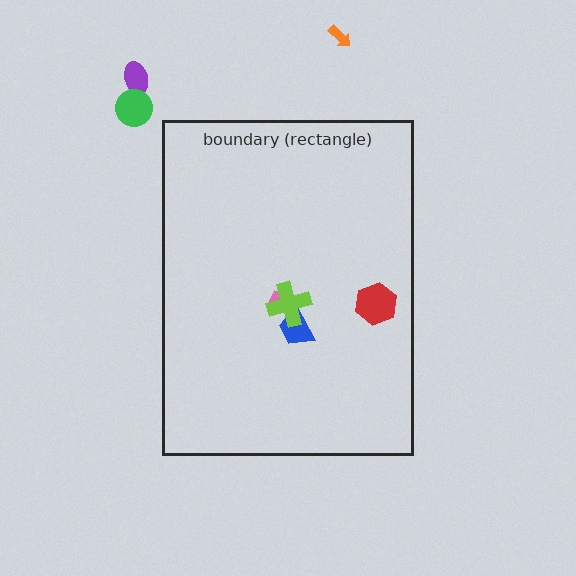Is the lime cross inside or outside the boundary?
Inside.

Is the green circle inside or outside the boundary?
Outside.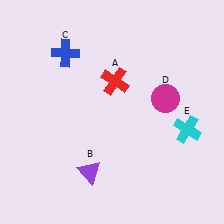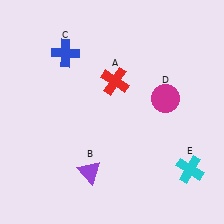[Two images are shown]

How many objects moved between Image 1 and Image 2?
1 object moved between the two images.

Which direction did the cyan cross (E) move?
The cyan cross (E) moved down.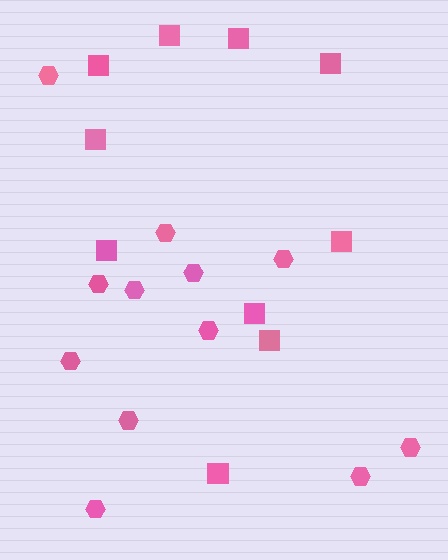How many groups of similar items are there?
There are 2 groups: one group of squares (10) and one group of hexagons (12).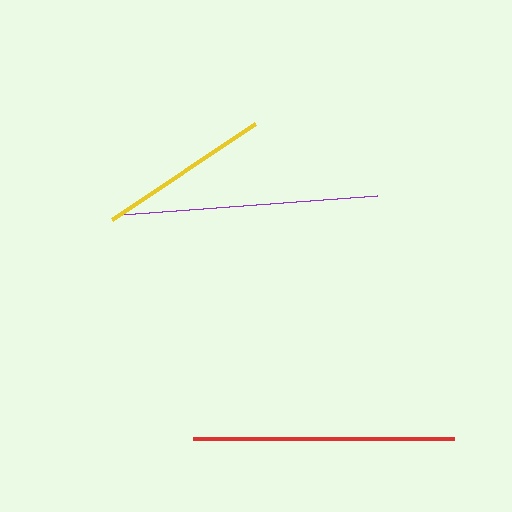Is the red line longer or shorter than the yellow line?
The red line is longer than the yellow line.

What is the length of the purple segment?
The purple segment is approximately 255 pixels long.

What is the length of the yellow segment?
The yellow segment is approximately 173 pixels long.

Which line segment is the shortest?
The yellow line is the shortest at approximately 173 pixels.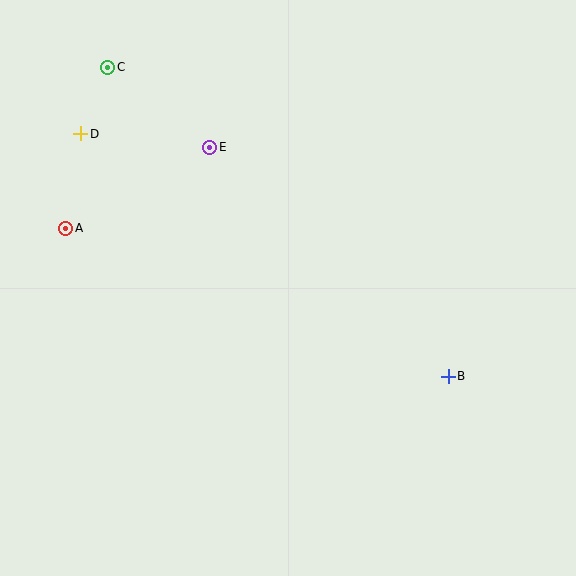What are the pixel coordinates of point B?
Point B is at (448, 376).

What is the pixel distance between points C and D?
The distance between C and D is 72 pixels.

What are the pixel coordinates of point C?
Point C is at (108, 67).